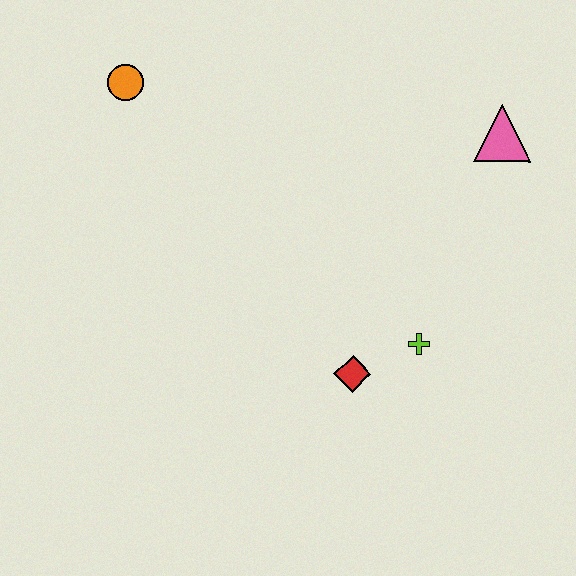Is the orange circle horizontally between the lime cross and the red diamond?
No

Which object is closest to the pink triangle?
The lime cross is closest to the pink triangle.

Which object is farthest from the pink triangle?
The orange circle is farthest from the pink triangle.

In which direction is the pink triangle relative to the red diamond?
The pink triangle is above the red diamond.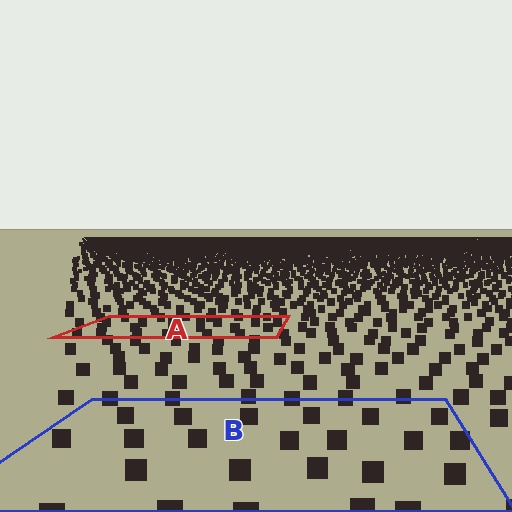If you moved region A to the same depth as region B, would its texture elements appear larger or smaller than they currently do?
They would appear larger. At a closer depth, the same texture elements are projected at a bigger on-screen size.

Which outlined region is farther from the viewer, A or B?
Region A is farther from the viewer — the texture elements inside it appear smaller and more densely packed.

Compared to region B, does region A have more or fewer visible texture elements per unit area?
Region A has more texture elements per unit area — they are packed more densely because it is farther away.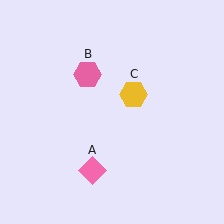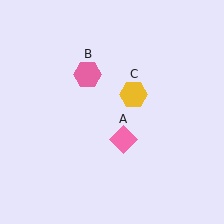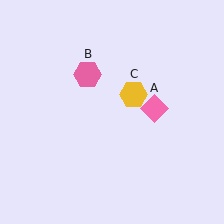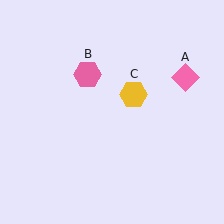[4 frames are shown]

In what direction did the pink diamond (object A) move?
The pink diamond (object A) moved up and to the right.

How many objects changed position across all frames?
1 object changed position: pink diamond (object A).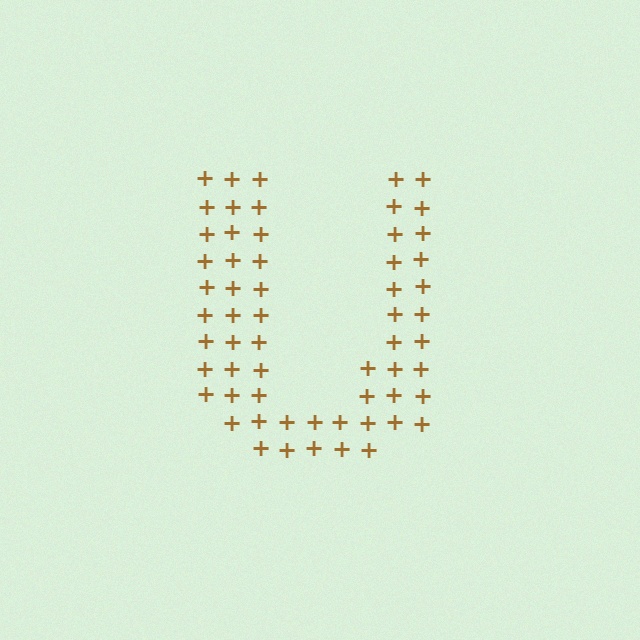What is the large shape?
The large shape is the letter U.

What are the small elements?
The small elements are plus signs.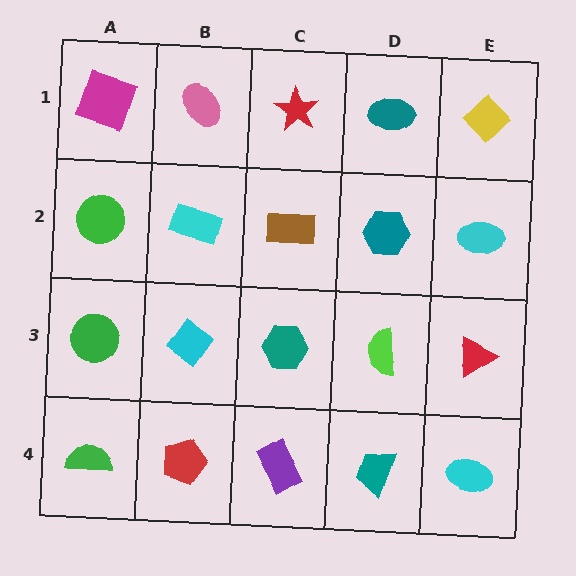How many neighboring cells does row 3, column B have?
4.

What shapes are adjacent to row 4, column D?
A lime semicircle (row 3, column D), a purple rectangle (row 4, column C), a cyan ellipse (row 4, column E).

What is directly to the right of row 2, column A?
A cyan rectangle.